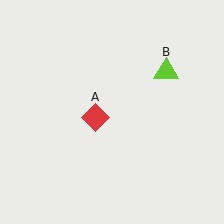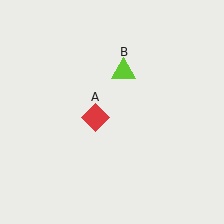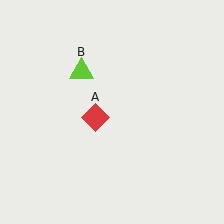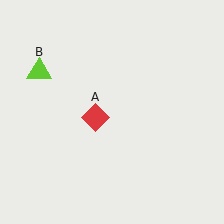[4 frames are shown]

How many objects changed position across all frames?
1 object changed position: lime triangle (object B).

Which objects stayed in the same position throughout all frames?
Red diamond (object A) remained stationary.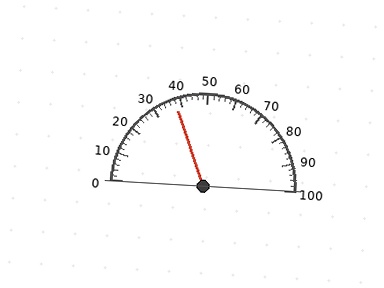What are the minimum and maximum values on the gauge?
The gauge ranges from 0 to 100.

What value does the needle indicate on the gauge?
The needle indicates approximately 38.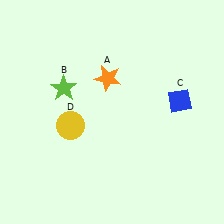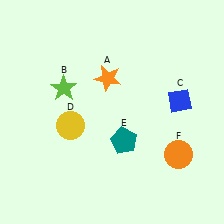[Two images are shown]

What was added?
A teal pentagon (E), an orange circle (F) were added in Image 2.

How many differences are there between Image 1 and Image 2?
There are 2 differences between the two images.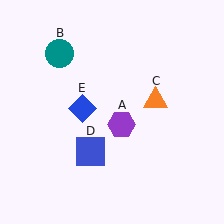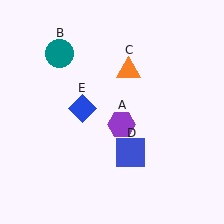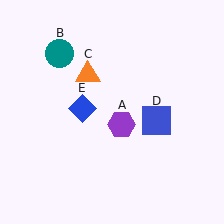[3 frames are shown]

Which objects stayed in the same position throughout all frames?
Purple hexagon (object A) and teal circle (object B) and blue diamond (object E) remained stationary.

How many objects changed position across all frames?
2 objects changed position: orange triangle (object C), blue square (object D).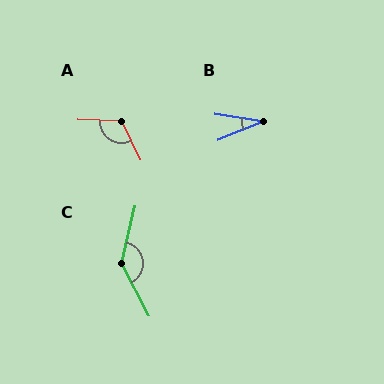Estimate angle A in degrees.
Approximately 118 degrees.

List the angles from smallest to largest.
B (31°), A (118°), C (139°).